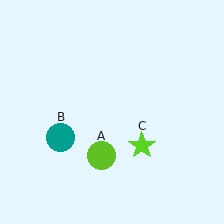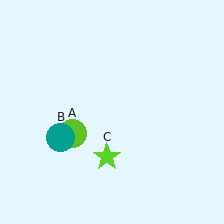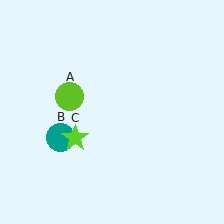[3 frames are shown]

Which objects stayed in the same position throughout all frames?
Teal circle (object B) remained stationary.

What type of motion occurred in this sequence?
The lime circle (object A), lime star (object C) rotated clockwise around the center of the scene.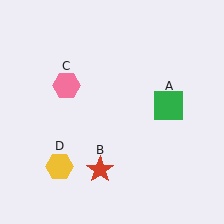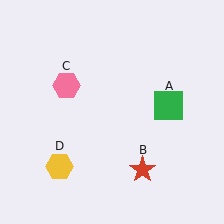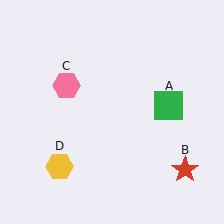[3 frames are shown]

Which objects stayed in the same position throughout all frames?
Green square (object A) and pink hexagon (object C) and yellow hexagon (object D) remained stationary.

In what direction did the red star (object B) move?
The red star (object B) moved right.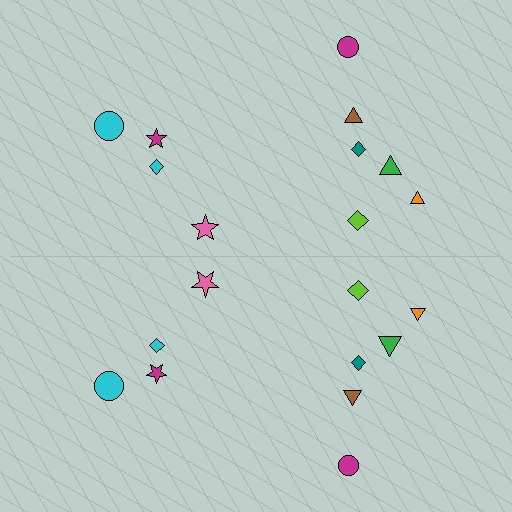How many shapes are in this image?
There are 20 shapes in this image.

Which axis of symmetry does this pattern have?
The pattern has a horizontal axis of symmetry running through the center of the image.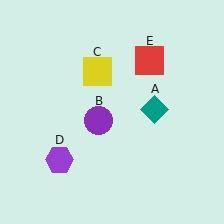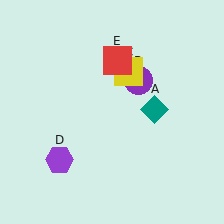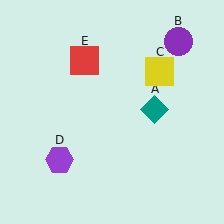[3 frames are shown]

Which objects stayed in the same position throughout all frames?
Teal diamond (object A) and purple hexagon (object D) remained stationary.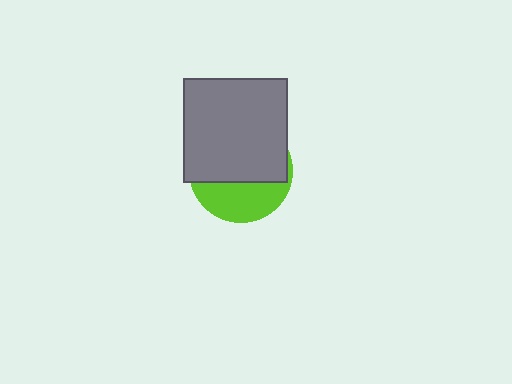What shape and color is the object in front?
The object in front is a gray square.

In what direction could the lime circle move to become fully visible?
The lime circle could move down. That would shift it out from behind the gray square entirely.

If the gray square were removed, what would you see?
You would see the complete lime circle.